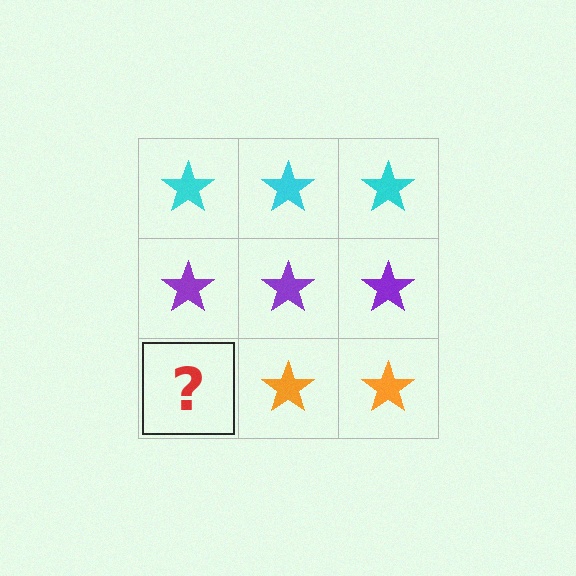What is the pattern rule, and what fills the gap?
The rule is that each row has a consistent color. The gap should be filled with an orange star.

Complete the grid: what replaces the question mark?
The question mark should be replaced with an orange star.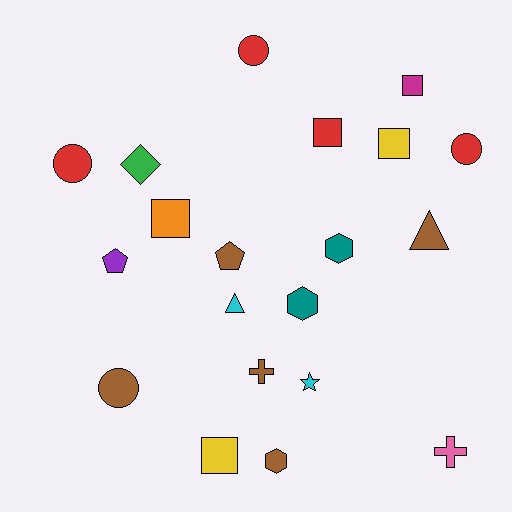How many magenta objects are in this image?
There is 1 magenta object.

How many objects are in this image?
There are 20 objects.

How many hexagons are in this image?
There are 3 hexagons.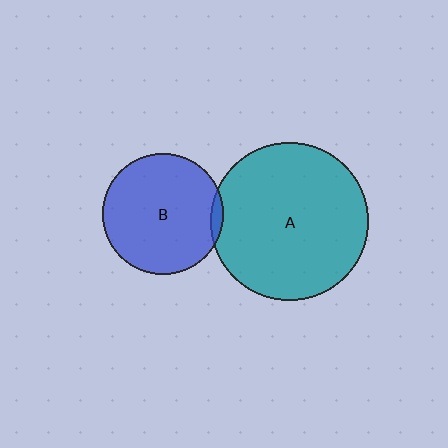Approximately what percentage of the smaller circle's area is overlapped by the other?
Approximately 5%.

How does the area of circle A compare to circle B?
Approximately 1.7 times.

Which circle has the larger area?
Circle A (teal).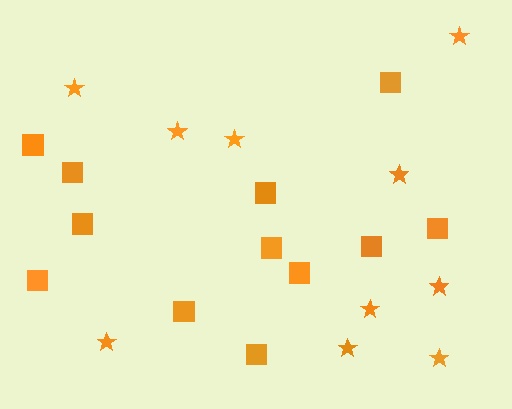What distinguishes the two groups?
There are 2 groups: one group of stars (10) and one group of squares (12).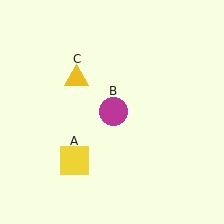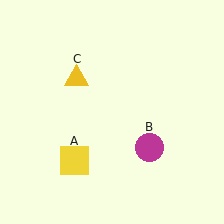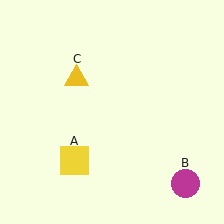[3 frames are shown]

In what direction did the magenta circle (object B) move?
The magenta circle (object B) moved down and to the right.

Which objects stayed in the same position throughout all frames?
Yellow square (object A) and yellow triangle (object C) remained stationary.